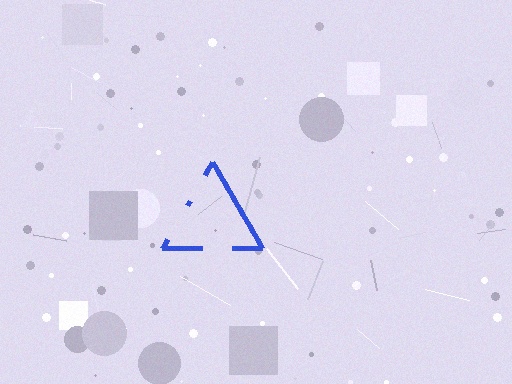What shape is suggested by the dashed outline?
The dashed outline suggests a triangle.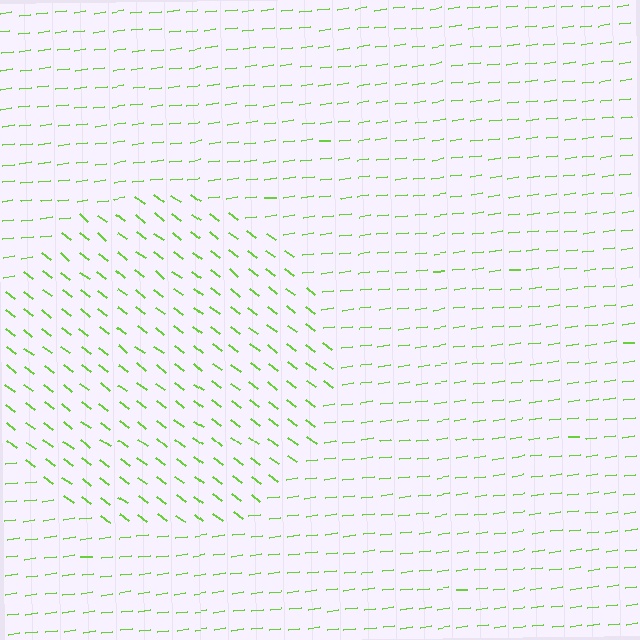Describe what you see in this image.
The image is filled with small lime line segments. A circle region in the image has lines oriented differently from the surrounding lines, creating a visible texture boundary.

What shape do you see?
I see a circle.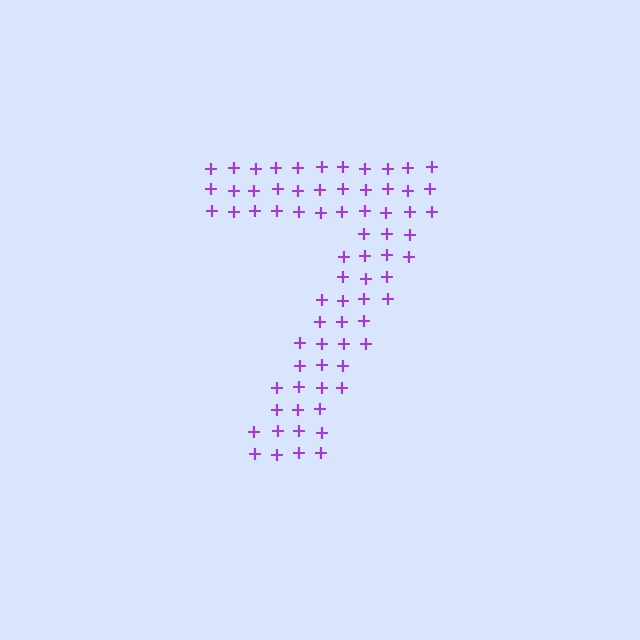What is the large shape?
The large shape is the digit 7.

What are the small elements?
The small elements are plus signs.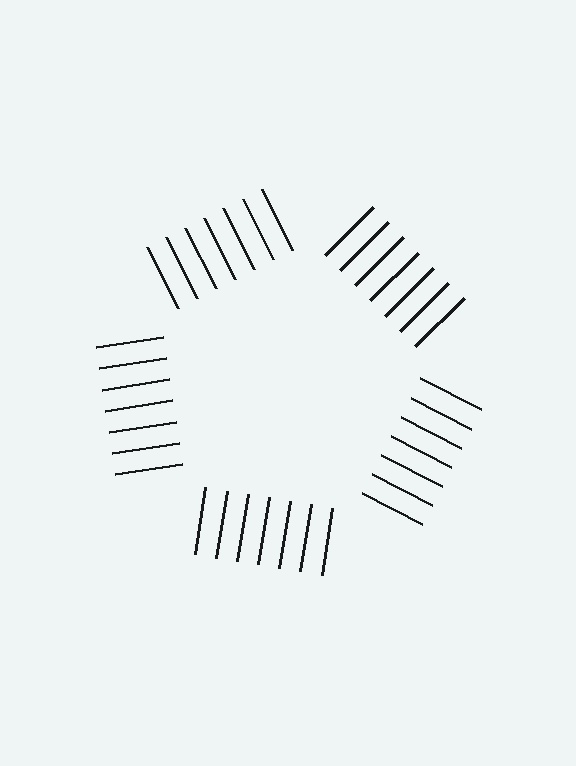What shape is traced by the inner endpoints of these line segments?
An illusory pentagon — the line segments terminate on its edges but no continuous stroke is drawn.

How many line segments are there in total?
35 — 7 along each of the 5 edges.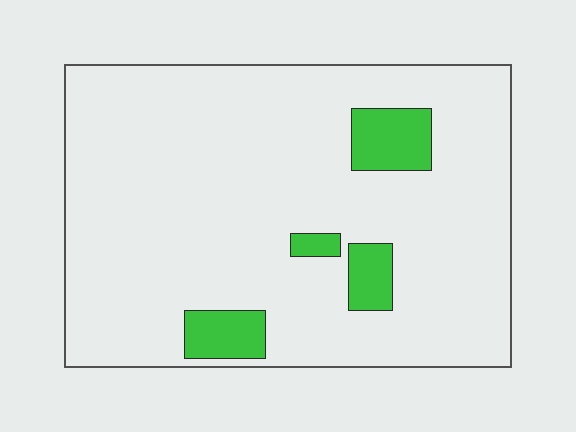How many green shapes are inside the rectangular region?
4.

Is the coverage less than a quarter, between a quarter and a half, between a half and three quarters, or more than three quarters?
Less than a quarter.